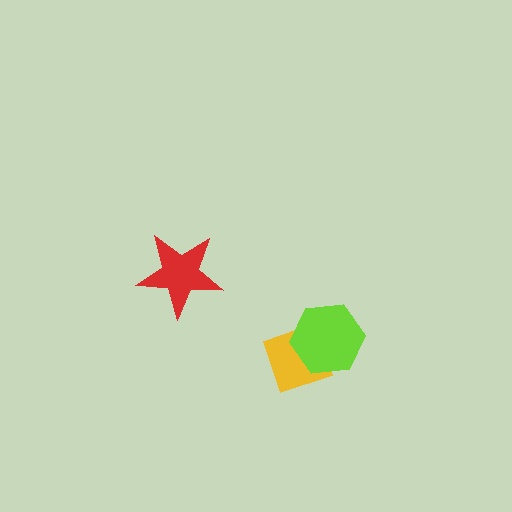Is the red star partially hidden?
No, no other shape covers it.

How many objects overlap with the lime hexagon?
1 object overlaps with the lime hexagon.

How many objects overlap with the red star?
0 objects overlap with the red star.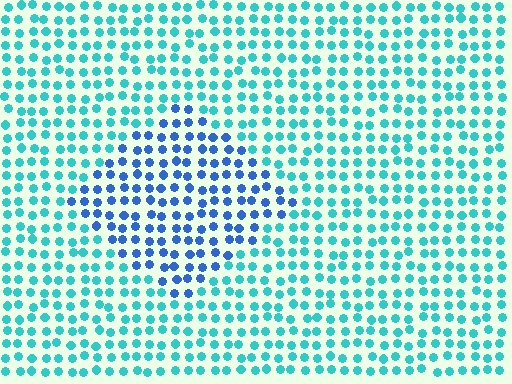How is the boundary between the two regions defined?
The boundary is defined purely by a slight shift in hue (about 41 degrees). Spacing, size, and orientation are identical on both sides.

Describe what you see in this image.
The image is filled with small cyan elements in a uniform arrangement. A diamond-shaped region is visible where the elements are tinted to a slightly different hue, forming a subtle color boundary.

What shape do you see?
I see a diamond.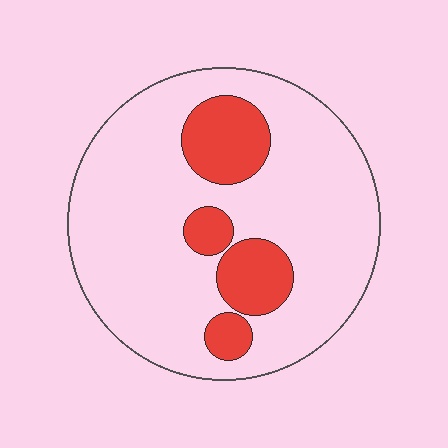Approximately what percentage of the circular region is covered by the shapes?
Approximately 20%.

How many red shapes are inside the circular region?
4.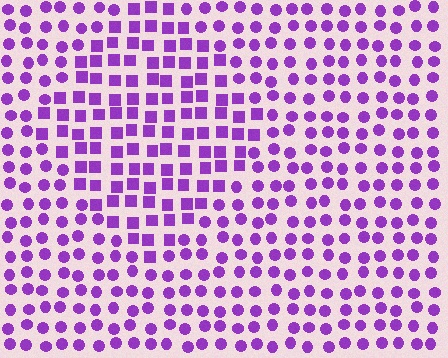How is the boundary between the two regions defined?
The boundary is defined by a change in element shape: squares inside vs. circles outside. All elements share the same color and spacing.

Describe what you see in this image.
The image is filled with small purple elements arranged in a uniform grid. A diamond-shaped region contains squares, while the surrounding area contains circles. The boundary is defined purely by the change in element shape.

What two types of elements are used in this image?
The image uses squares inside the diamond region and circles outside it.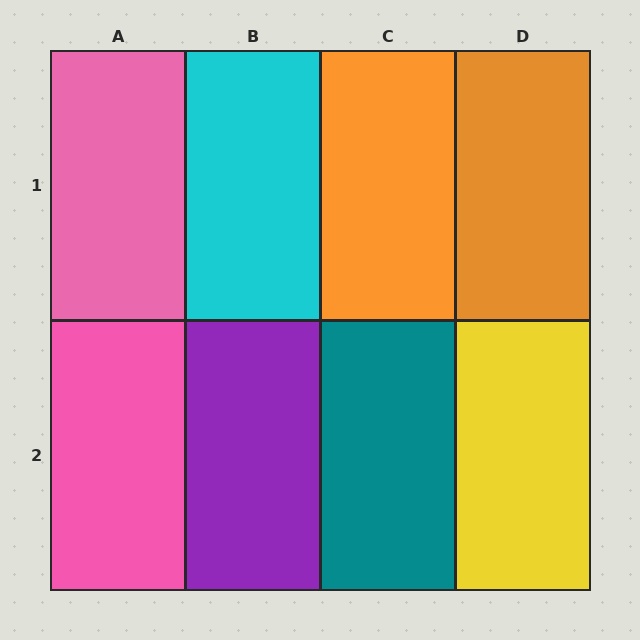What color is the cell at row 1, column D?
Orange.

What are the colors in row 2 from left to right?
Pink, purple, teal, yellow.